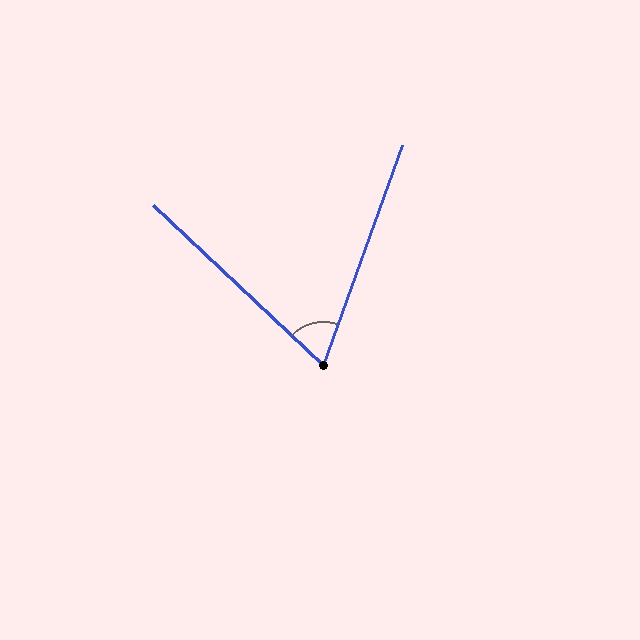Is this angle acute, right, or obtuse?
It is acute.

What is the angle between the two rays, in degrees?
Approximately 67 degrees.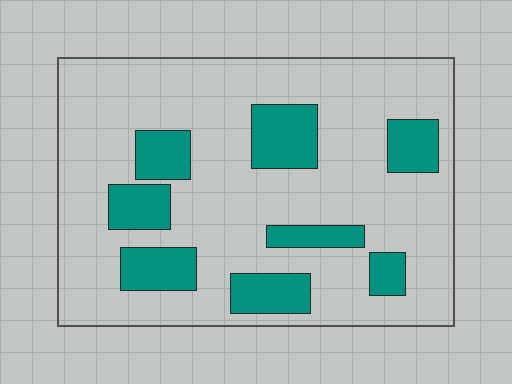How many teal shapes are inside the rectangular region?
8.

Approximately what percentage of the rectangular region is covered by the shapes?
Approximately 20%.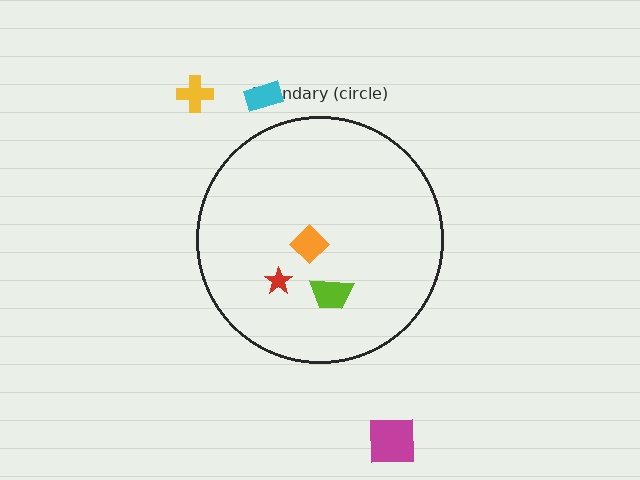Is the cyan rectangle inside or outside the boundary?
Outside.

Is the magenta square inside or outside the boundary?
Outside.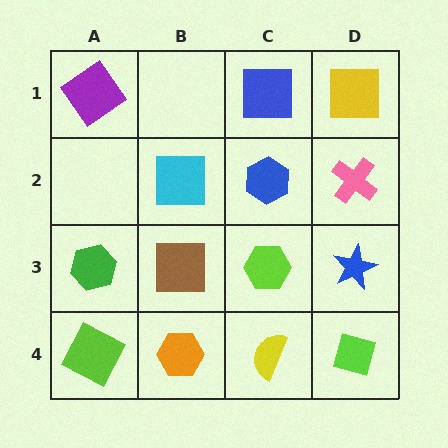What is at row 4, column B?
An orange hexagon.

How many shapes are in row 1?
3 shapes.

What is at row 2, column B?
A cyan square.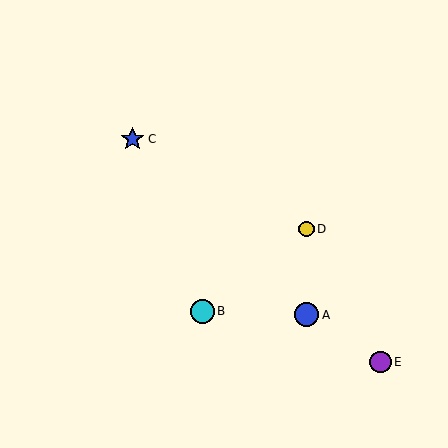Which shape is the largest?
The blue circle (labeled A) is the largest.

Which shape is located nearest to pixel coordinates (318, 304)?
The blue circle (labeled A) at (307, 315) is nearest to that location.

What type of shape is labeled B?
Shape B is a cyan circle.